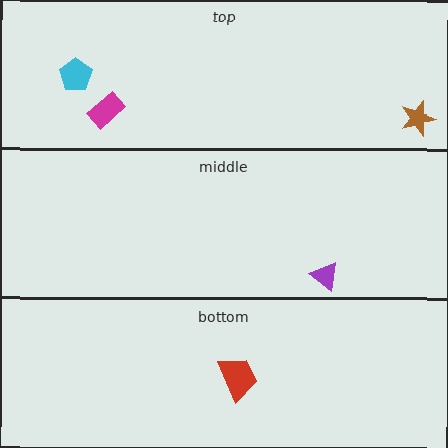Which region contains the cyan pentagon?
The top region.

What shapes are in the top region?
The cyan pentagon, the magenta rectangle, the brown star.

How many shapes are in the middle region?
1.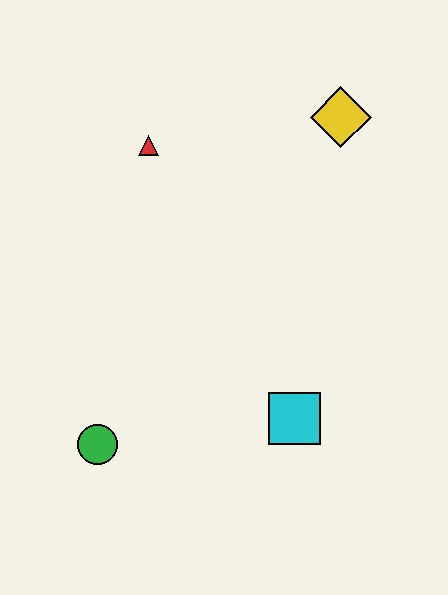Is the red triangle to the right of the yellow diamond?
No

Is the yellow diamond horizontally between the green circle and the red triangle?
No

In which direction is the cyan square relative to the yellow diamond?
The cyan square is below the yellow diamond.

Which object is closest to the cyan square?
The green circle is closest to the cyan square.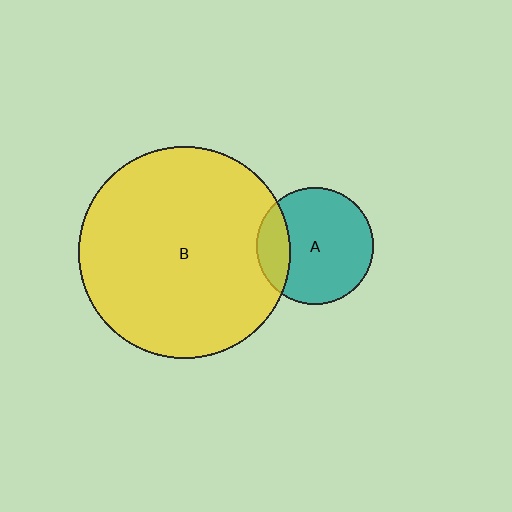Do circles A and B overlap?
Yes.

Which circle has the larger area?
Circle B (yellow).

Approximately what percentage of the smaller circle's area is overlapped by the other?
Approximately 20%.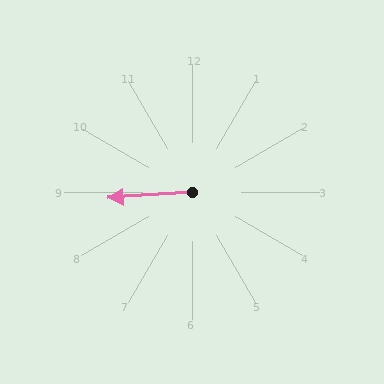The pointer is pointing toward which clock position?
Roughly 9 o'clock.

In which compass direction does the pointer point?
West.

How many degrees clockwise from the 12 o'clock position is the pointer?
Approximately 266 degrees.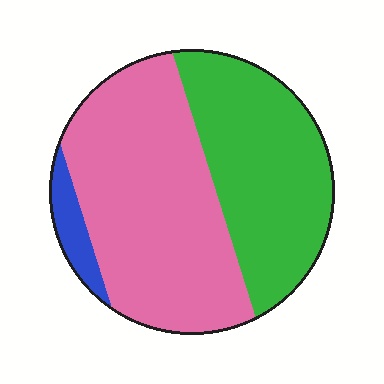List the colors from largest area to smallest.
From largest to smallest: pink, green, blue.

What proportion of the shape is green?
Green takes up between a third and a half of the shape.